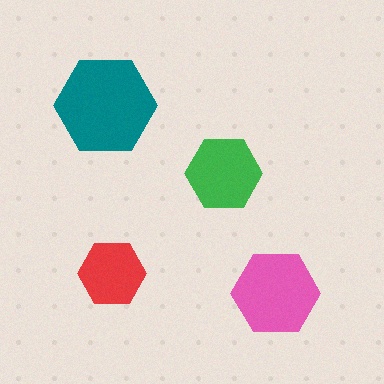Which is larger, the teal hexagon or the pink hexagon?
The teal one.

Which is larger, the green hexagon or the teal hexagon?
The teal one.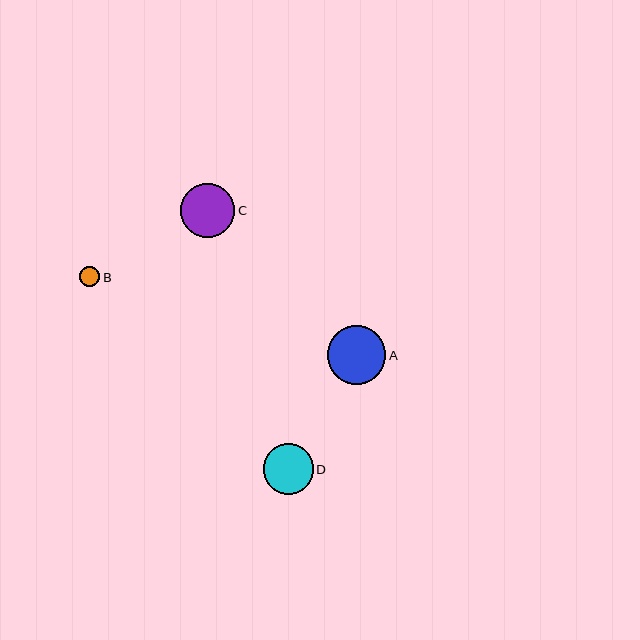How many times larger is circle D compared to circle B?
Circle D is approximately 2.5 times the size of circle B.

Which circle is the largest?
Circle A is the largest with a size of approximately 59 pixels.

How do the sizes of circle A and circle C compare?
Circle A and circle C are approximately the same size.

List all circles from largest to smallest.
From largest to smallest: A, C, D, B.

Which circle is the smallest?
Circle B is the smallest with a size of approximately 20 pixels.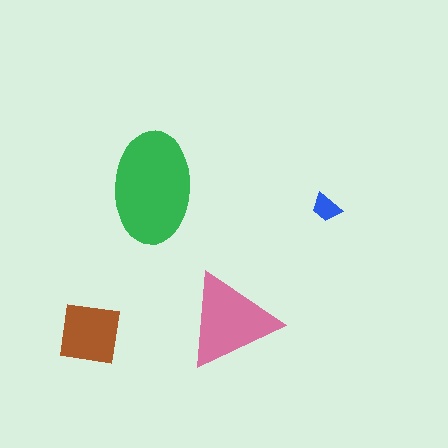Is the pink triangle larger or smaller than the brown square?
Larger.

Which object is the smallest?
The blue trapezoid.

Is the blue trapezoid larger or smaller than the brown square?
Smaller.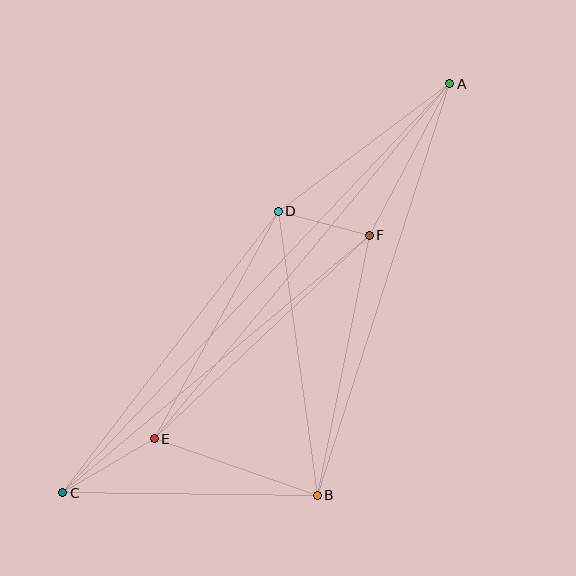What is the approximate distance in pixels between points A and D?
The distance between A and D is approximately 214 pixels.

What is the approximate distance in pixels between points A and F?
The distance between A and F is approximately 171 pixels.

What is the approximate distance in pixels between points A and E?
The distance between A and E is approximately 462 pixels.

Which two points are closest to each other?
Points D and F are closest to each other.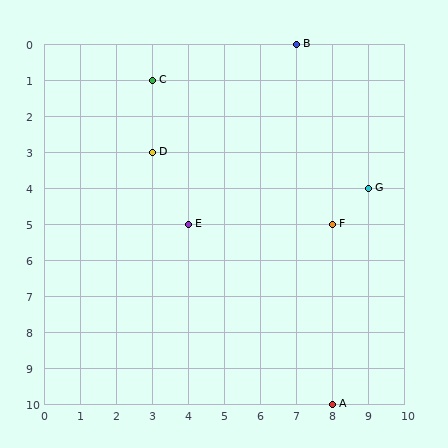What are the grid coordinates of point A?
Point A is at grid coordinates (8, 10).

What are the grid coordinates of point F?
Point F is at grid coordinates (8, 5).